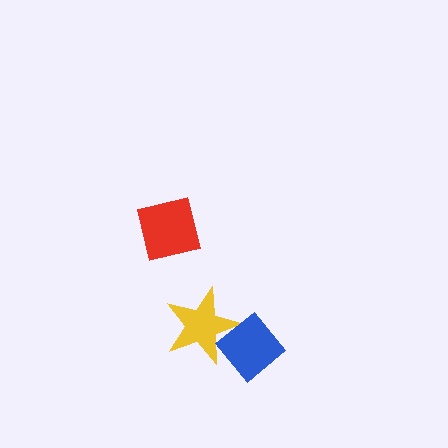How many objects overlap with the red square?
0 objects overlap with the red square.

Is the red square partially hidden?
No, no other shape covers it.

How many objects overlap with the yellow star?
1 object overlaps with the yellow star.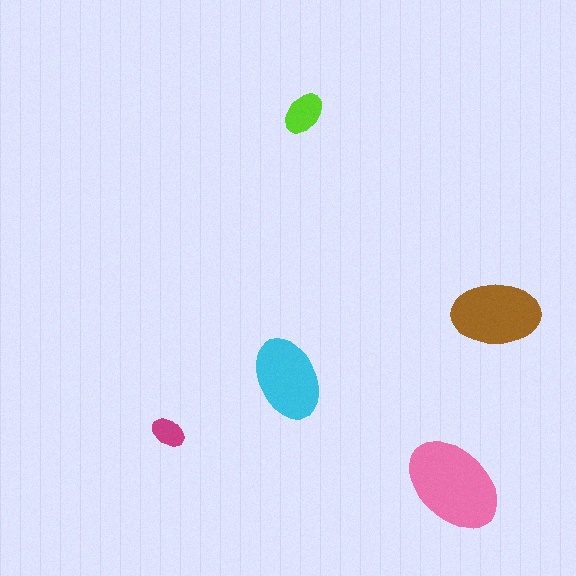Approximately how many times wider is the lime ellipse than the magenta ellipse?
About 1.5 times wider.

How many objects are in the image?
There are 5 objects in the image.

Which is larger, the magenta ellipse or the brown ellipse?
The brown one.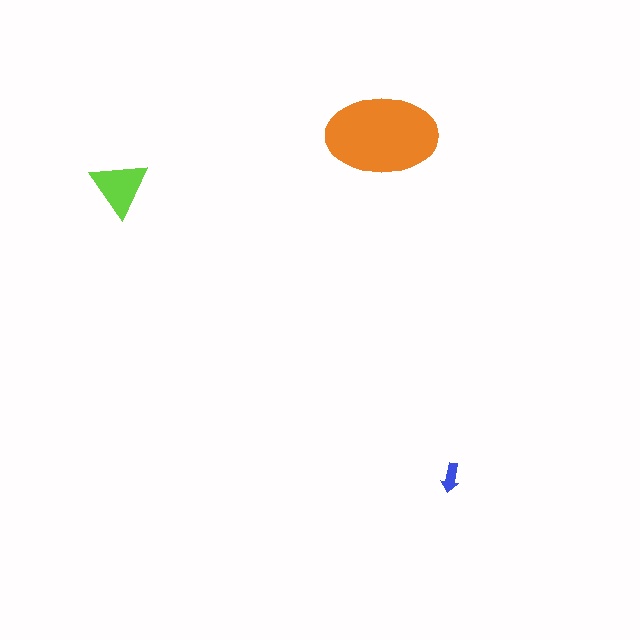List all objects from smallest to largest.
The blue arrow, the lime triangle, the orange ellipse.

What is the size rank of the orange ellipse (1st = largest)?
1st.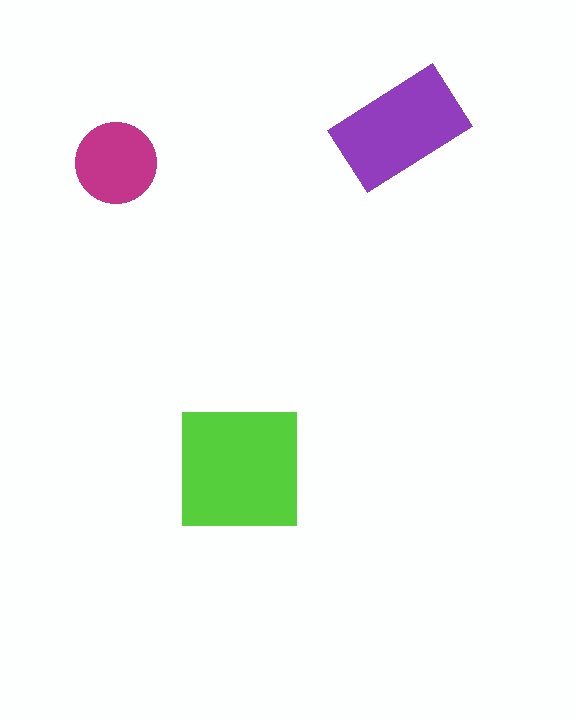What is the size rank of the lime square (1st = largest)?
1st.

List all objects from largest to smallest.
The lime square, the purple rectangle, the magenta circle.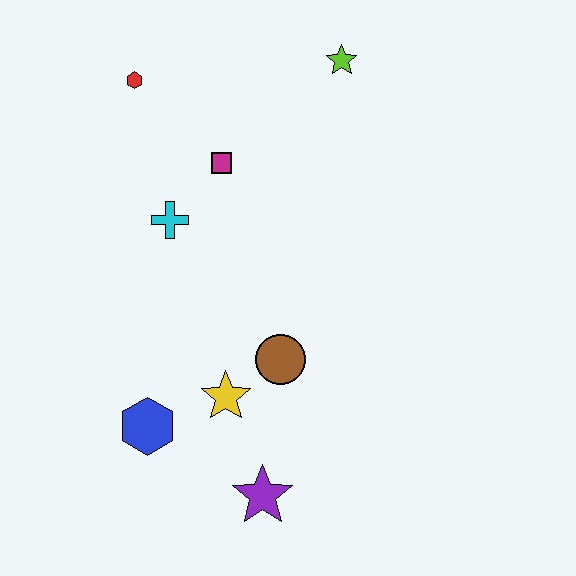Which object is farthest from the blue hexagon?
The lime star is farthest from the blue hexagon.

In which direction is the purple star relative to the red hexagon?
The purple star is below the red hexagon.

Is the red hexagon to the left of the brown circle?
Yes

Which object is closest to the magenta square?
The cyan cross is closest to the magenta square.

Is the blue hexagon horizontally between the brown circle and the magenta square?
No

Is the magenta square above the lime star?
No